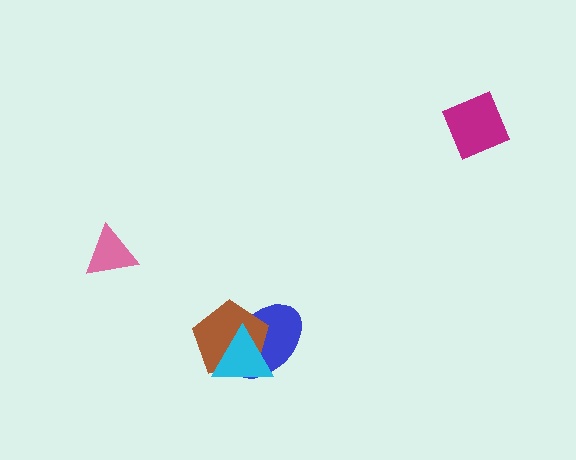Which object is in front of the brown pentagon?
The cyan triangle is in front of the brown pentagon.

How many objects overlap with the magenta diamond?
0 objects overlap with the magenta diamond.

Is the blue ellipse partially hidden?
Yes, it is partially covered by another shape.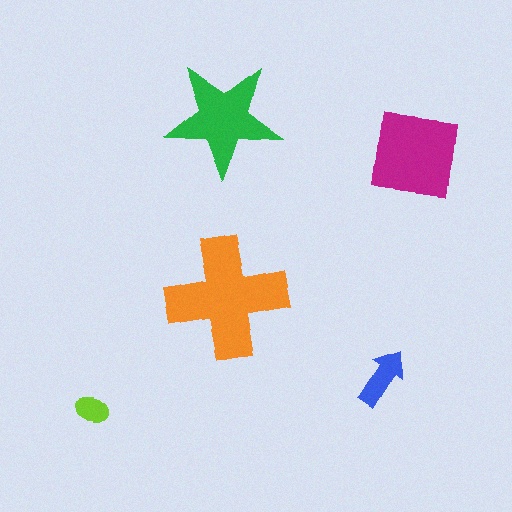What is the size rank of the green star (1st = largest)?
3rd.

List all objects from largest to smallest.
The orange cross, the magenta square, the green star, the blue arrow, the lime ellipse.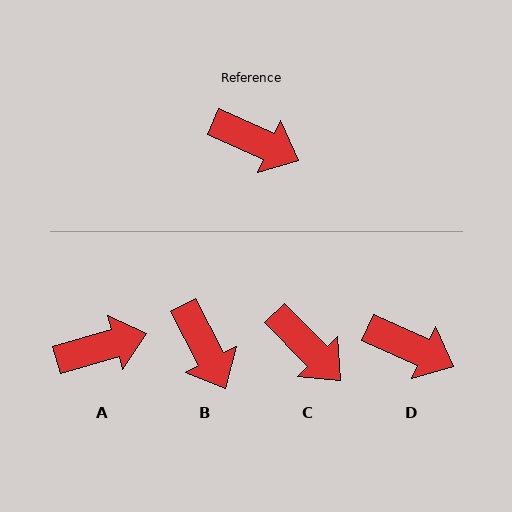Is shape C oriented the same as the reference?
No, it is off by about 21 degrees.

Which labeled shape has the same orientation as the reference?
D.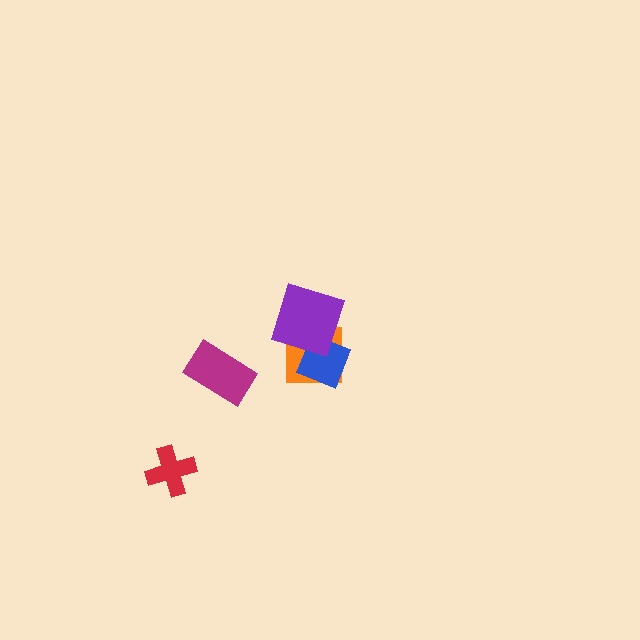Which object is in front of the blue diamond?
The purple diamond is in front of the blue diamond.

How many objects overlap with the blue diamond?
2 objects overlap with the blue diamond.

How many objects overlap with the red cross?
0 objects overlap with the red cross.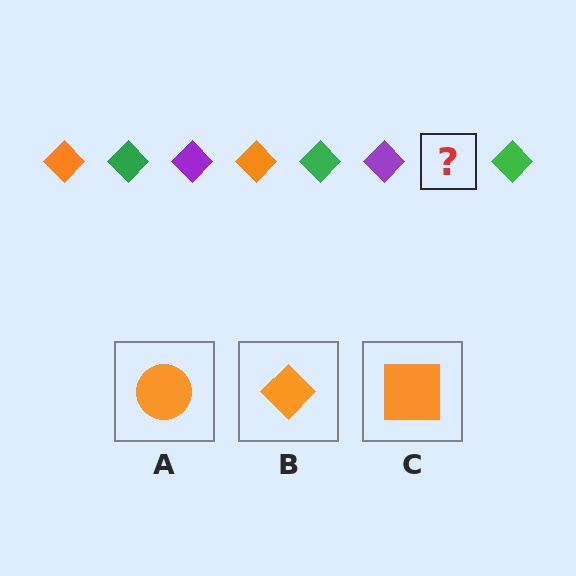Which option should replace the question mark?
Option B.